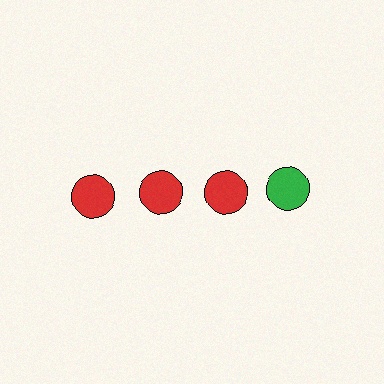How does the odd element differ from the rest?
It has a different color: green instead of red.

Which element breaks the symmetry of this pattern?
The green circle in the top row, second from right column breaks the symmetry. All other shapes are red circles.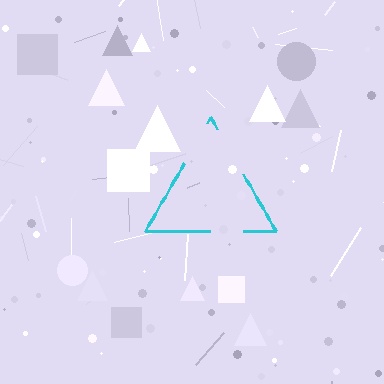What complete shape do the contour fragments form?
The contour fragments form a triangle.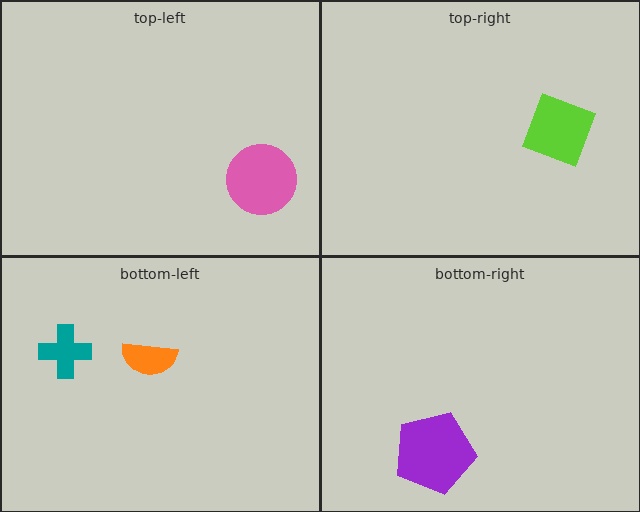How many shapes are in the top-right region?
1.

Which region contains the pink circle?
The top-left region.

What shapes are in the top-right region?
The lime diamond.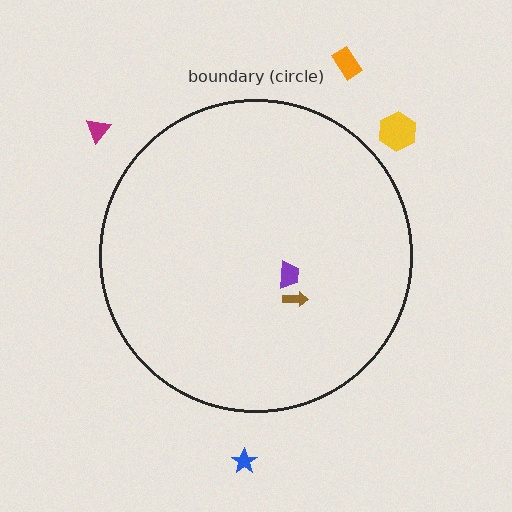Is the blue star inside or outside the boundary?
Outside.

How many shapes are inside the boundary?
2 inside, 4 outside.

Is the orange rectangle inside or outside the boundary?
Outside.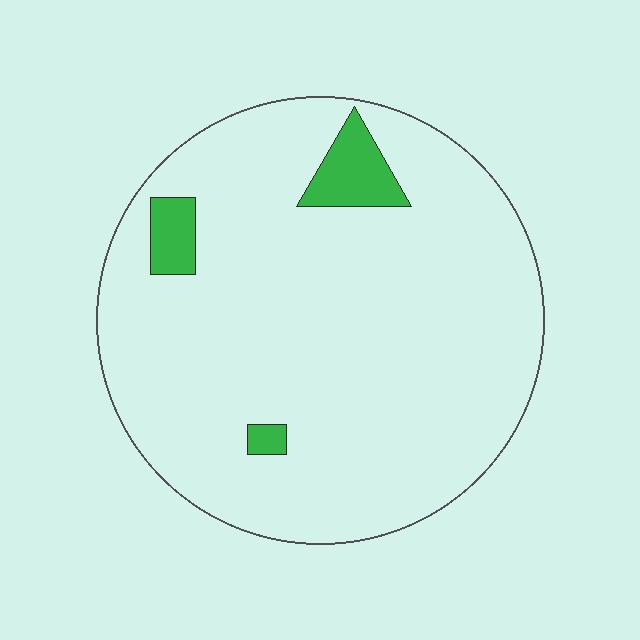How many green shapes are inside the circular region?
3.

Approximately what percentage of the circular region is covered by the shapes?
Approximately 5%.